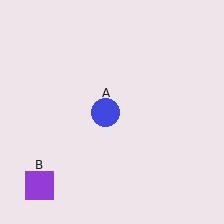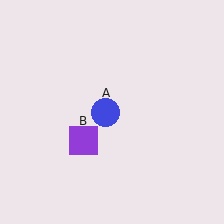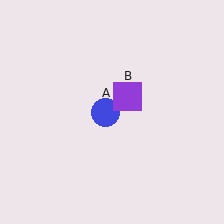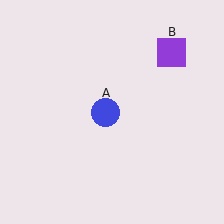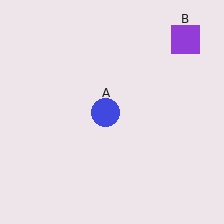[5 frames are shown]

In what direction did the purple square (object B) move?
The purple square (object B) moved up and to the right.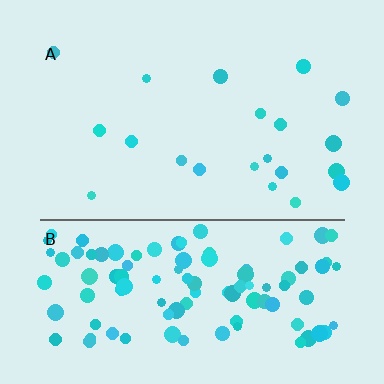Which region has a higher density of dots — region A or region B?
B (the bottom).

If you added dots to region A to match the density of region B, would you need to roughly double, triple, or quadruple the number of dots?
Approximately quadruple.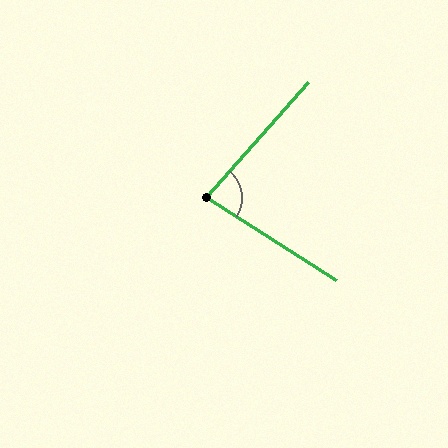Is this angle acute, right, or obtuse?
It is acute.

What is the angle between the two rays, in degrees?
Approximately 81 degrees.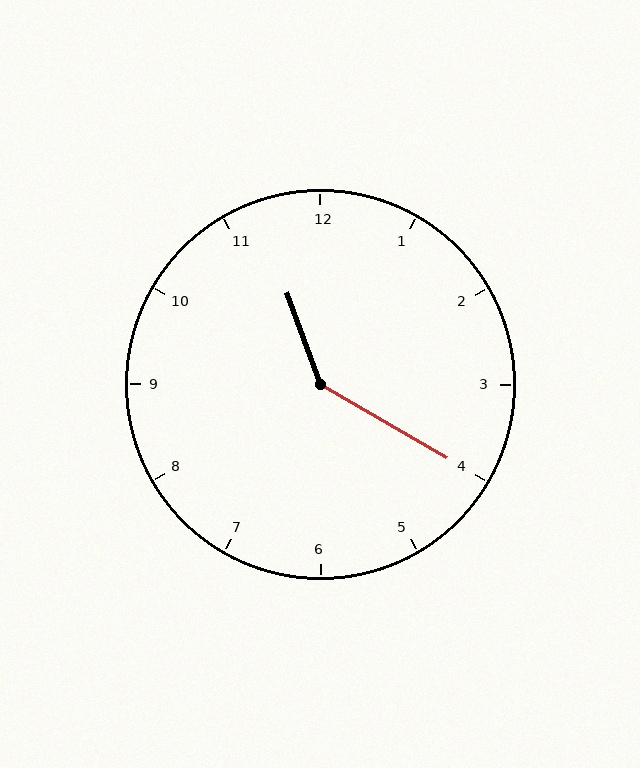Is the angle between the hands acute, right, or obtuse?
It is obtuse.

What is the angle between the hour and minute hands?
Approximately 140 degrees.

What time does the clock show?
11:20.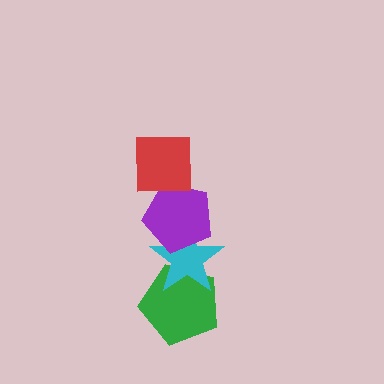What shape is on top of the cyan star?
The purple pentagon is on top of the cyan star.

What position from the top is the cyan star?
The cyan star is 3rd from the top.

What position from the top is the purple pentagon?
The purple pentagon is 2nd from the top.